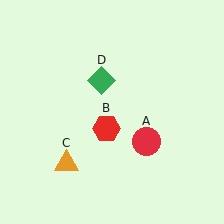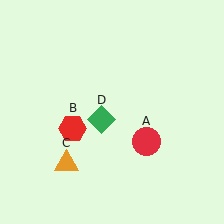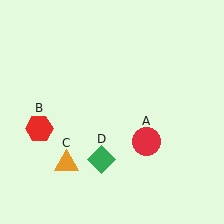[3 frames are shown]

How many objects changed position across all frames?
2 objects changed position: red hexagon (object B), green diamond (object D).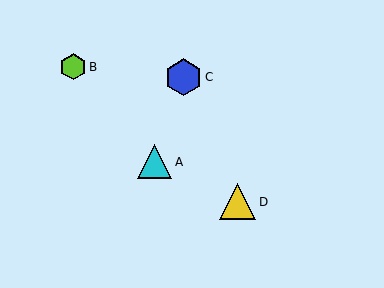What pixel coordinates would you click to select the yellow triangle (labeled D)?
Click at (237, 202) to select the yellow triangle D.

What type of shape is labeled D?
Shape D is a yellow triangle.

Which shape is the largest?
The blue hexagon (labeled C) is the largest.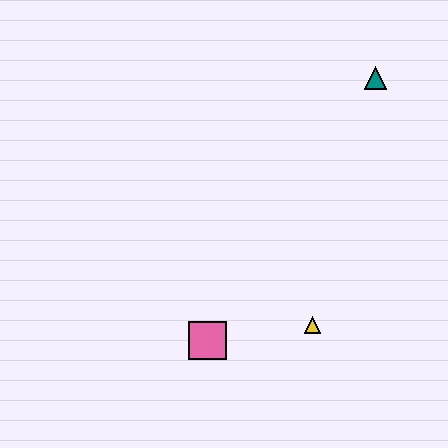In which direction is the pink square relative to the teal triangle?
The pink square is below the teal triangle.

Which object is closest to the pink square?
The yellow triangle is closest to the pink square.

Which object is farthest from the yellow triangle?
The teal triangle is farthest from the yellow triangle.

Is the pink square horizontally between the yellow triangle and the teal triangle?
No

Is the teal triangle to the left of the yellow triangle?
No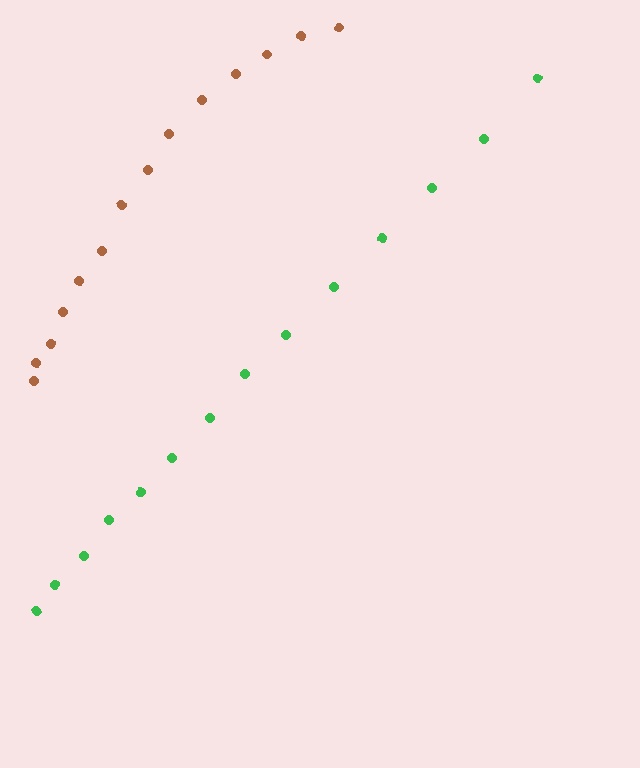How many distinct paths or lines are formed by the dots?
There are 2 distinct paths.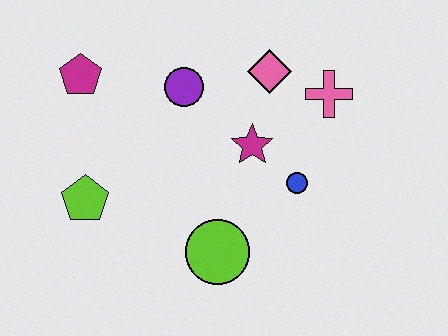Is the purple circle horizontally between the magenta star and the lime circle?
No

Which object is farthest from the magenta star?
The magenta pentagon is farthest from the magenta star.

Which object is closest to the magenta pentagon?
The purple circle is closest to the magenta pentagon.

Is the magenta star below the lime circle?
No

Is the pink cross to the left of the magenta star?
No